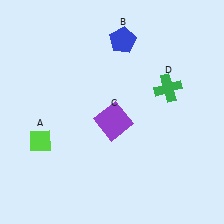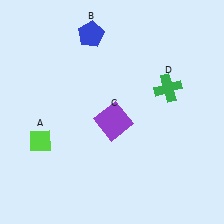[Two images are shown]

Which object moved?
The blue pentagon (B) moved left.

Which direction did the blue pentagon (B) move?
The blue pentagon (B) moved left.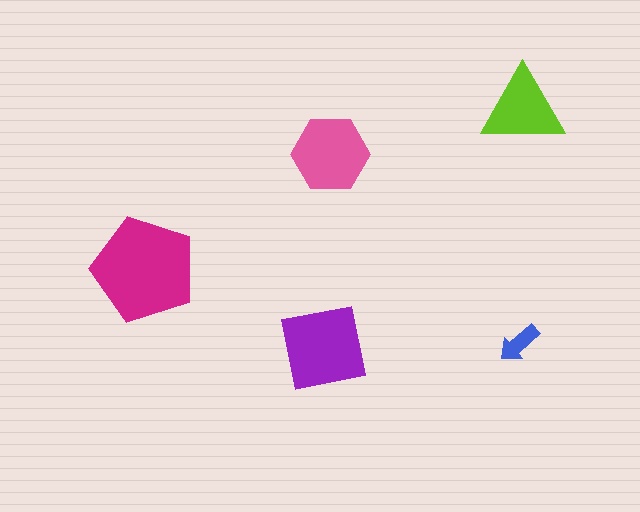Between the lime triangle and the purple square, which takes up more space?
The purple square.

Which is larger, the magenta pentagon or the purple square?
The magenta pentagon.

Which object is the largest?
The magenta pentagon.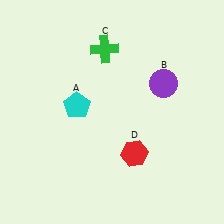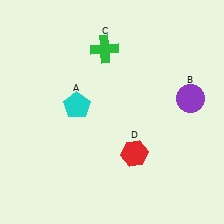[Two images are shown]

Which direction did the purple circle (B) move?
The purple circle (B) moved right.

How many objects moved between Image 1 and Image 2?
1 object moved between the two images.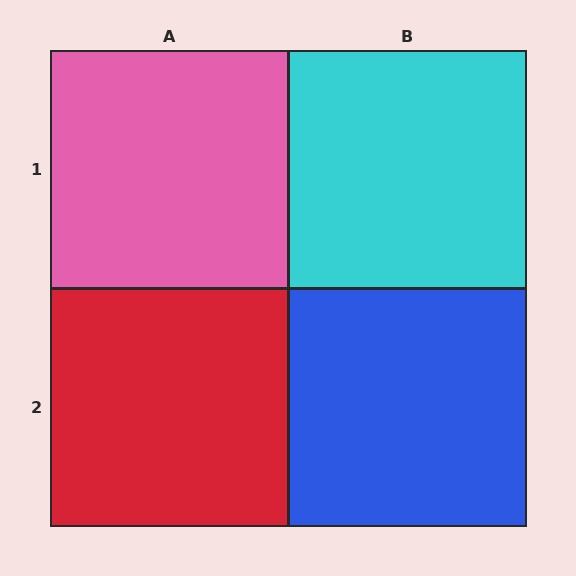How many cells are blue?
1 cell is blue.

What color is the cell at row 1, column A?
Pink.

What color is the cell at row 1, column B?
Cyan.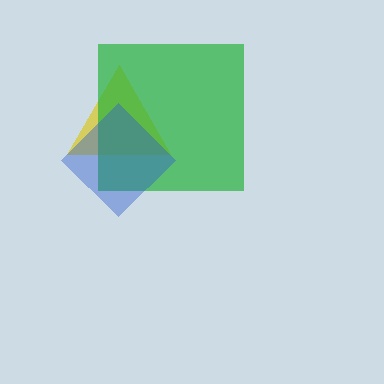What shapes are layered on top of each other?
The layered shapes are: a yellow triangle, a green square, a blue diamond.